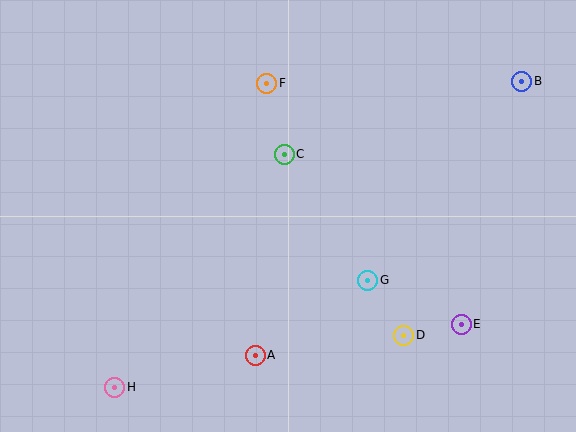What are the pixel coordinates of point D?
Point D is at (404, 335).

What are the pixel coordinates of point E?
Point E is at (461, 324).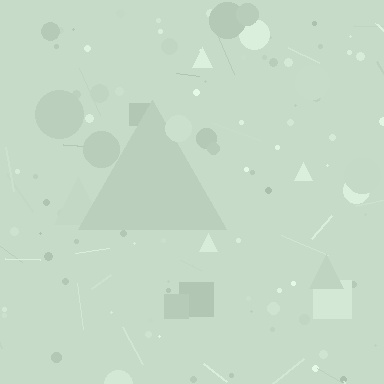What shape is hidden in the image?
A triangle is hidden in the image.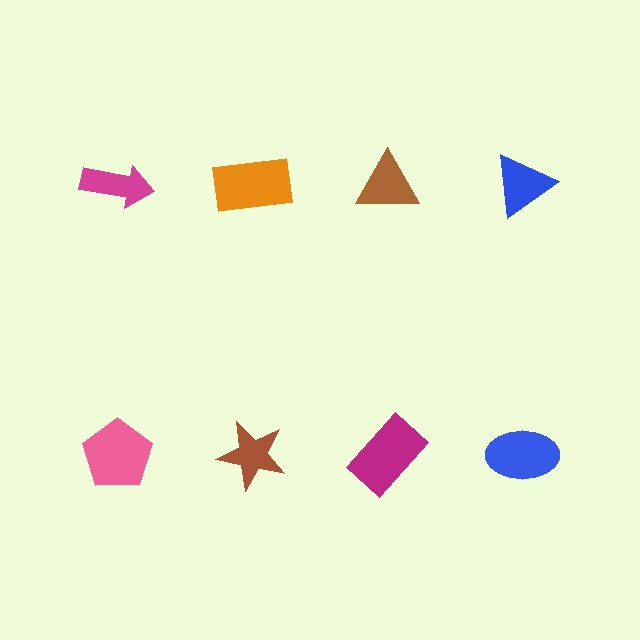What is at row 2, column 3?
A magenta rectangle.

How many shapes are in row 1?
4 shapes.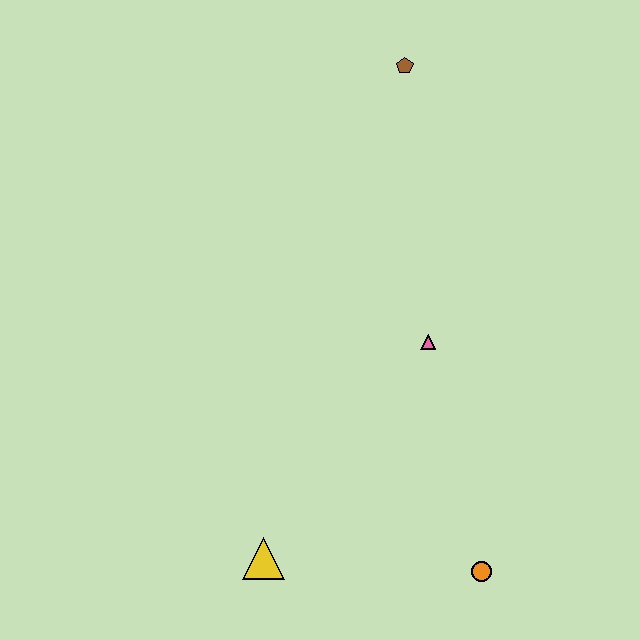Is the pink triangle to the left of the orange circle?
Yes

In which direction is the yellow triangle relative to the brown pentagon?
The yellow triangle is below the brown pentagon.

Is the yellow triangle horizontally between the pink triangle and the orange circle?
No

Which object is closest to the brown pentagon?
The pink triangle is closest to the brown pentagon.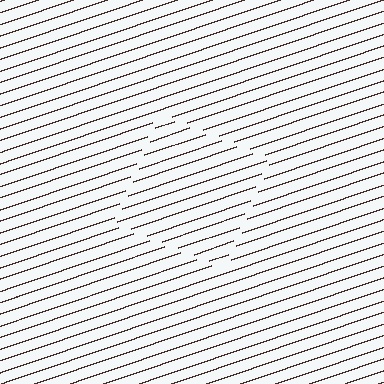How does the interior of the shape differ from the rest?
The interior of the shape contains the same grating, shifted by half a period — the contour is defined by the phase discontinuity where line-ends from the inner and outer gratings abut.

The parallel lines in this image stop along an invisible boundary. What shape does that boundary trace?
An illusory square. The interior of the shape contains the same grating, shifted by half a period — the contour is defined by the phase discontinuity where line-ends from the inner and outer gratings abut.